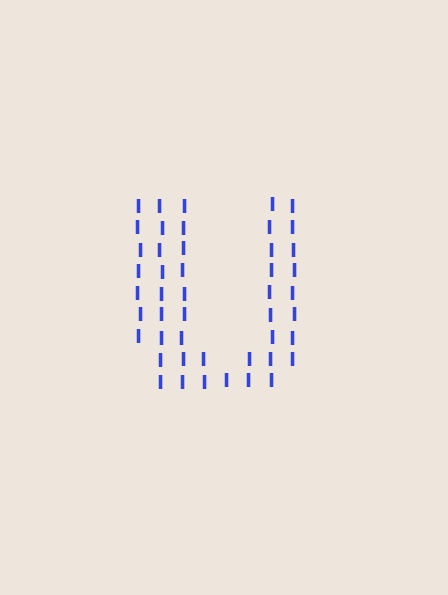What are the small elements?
The small elements are letter I's.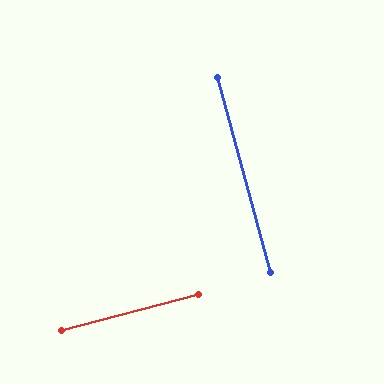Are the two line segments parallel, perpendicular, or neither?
Perpendicular — they meet at approximately 89°.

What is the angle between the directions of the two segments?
Approximately 89 degrees.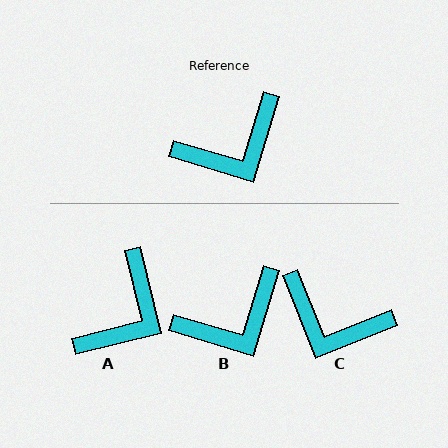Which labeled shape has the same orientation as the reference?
B.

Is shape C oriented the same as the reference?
No, it is off by about 52 degrees.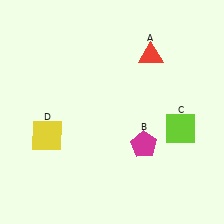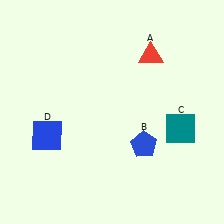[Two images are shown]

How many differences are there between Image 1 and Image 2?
There are 3 differences between the two images.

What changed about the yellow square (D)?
In Image 1, D is yellow. In Image 2, it changed to blue.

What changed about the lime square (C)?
In Image 1, C is lime. In Image 2, it changed to teal.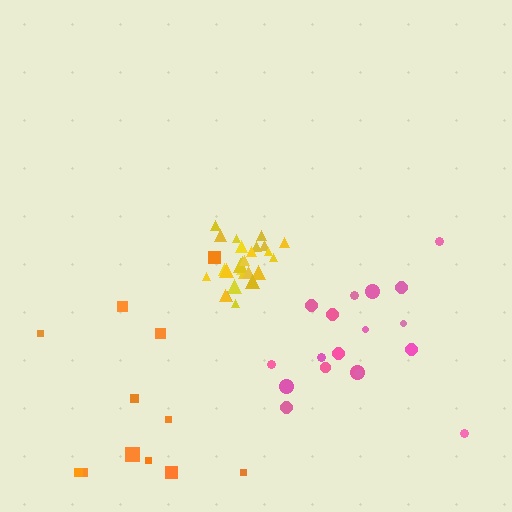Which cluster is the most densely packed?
Yellow.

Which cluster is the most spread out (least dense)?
Orange.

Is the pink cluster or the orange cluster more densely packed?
Pink.